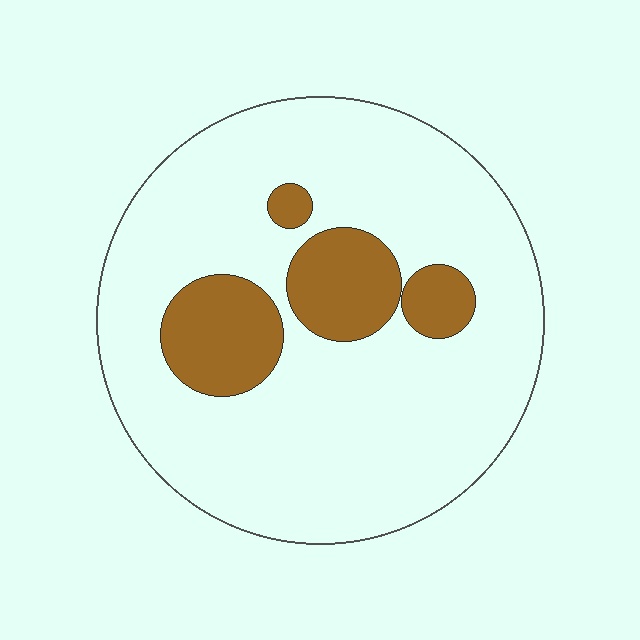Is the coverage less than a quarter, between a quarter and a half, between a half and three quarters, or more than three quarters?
Less than a quarter.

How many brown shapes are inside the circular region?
4.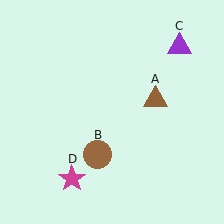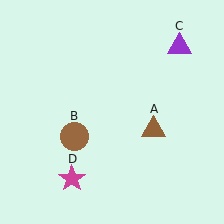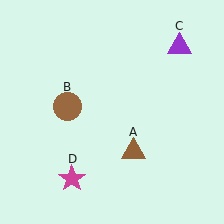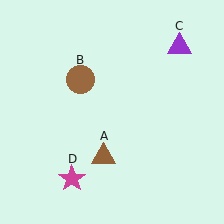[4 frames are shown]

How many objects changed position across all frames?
2 objects changed position: brown triangle (object A), brown circle (object B).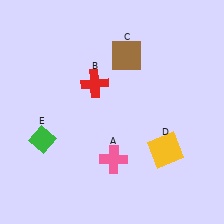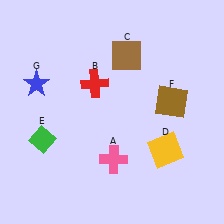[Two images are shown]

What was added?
A brown square (F), a blue star (G) were added in Image 2.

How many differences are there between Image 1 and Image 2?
There are 2 differences between the two images.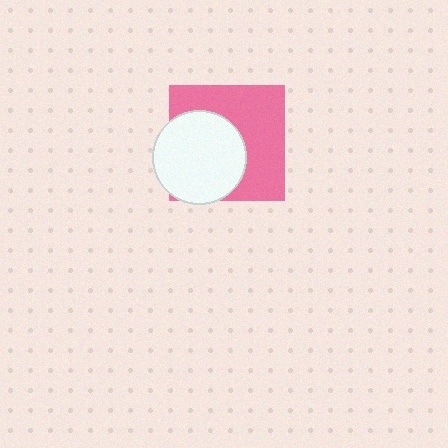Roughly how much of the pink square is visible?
About half of it is visible (roughly 55%).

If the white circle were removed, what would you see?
You would see the complete pink square.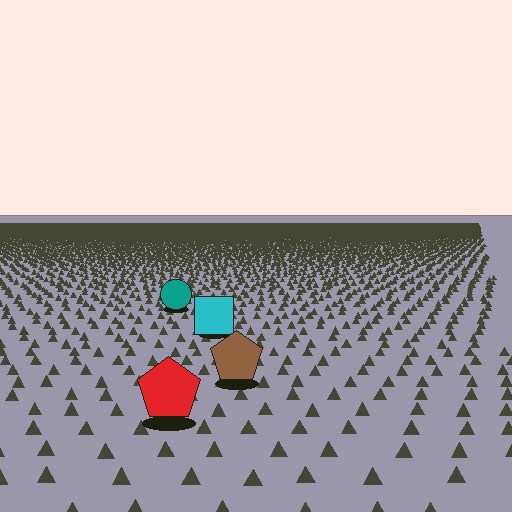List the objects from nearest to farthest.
From nearest to farthest: the red pentagon, the brown pentagon, the cyan square, the teal circle.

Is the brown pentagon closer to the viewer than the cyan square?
Yes. The brown pentagon is closer — you can tell from the texture gradient: the ground texture is coarser near it.